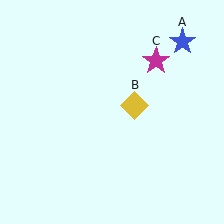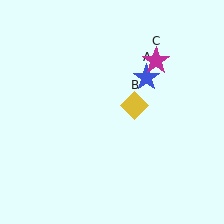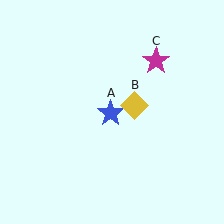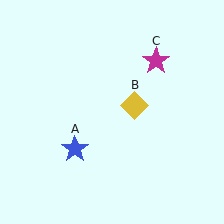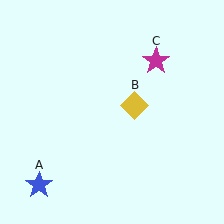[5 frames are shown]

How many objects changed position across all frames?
1 object changed position: blue star (object A).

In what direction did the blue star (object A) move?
The blue star (object A) moved down and to the left.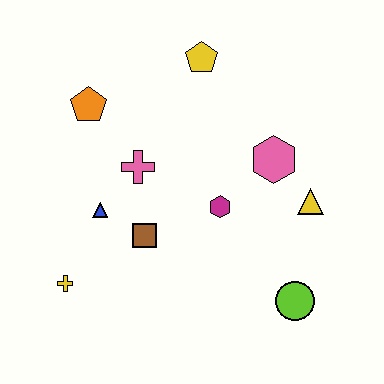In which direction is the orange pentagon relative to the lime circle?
The orange pentagon is to the left of the lime circle.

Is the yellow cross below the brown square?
Yes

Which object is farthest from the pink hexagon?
The yellow cross is farthest from the pink hexagon.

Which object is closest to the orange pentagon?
The pink cross is closest to the orange pentagon.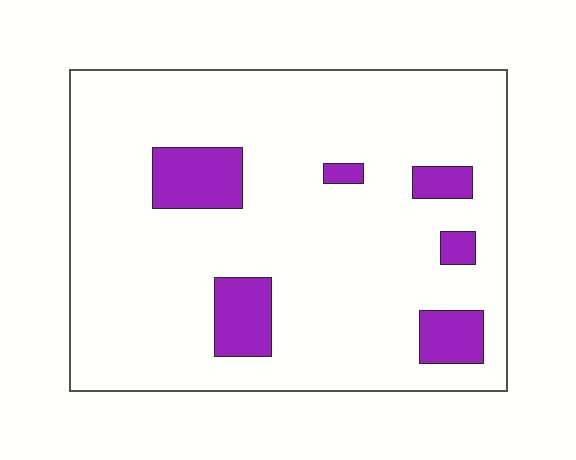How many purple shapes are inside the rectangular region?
6.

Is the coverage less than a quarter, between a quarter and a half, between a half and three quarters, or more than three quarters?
Less than a quarter.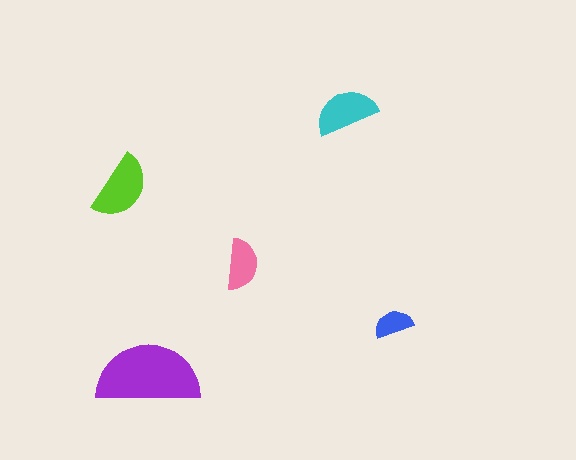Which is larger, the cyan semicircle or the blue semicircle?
The cyan one.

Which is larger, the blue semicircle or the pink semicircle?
The pink one.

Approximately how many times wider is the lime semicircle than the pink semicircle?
About 1.5 times wider.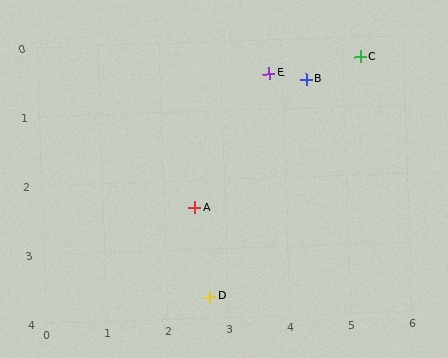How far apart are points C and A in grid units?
Points C and A are about 3.5 grid units apart.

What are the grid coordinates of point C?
Point C is at approximately (5.3, 0.3).